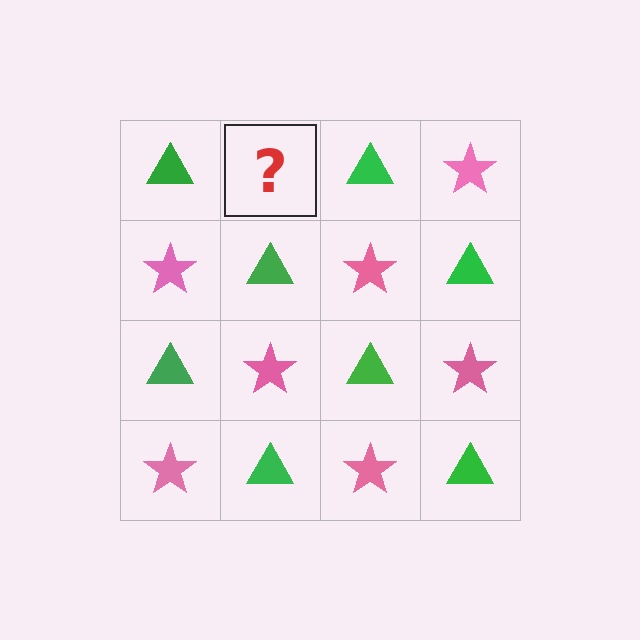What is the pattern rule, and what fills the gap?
The rule is that it alternates green triangle and pink star in a checkerboard pattern. The gap should be filled with a pink star.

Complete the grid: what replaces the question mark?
The question mark should be replaced with a pink star.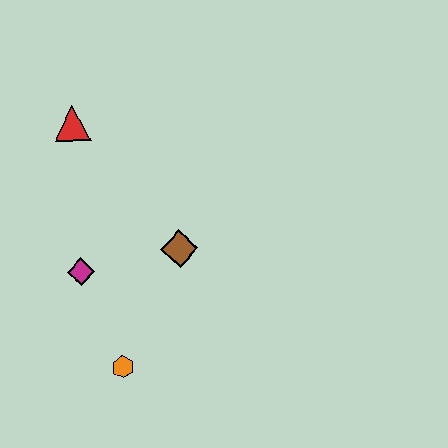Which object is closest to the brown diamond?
The magenta diamond is closest to the brown diamond.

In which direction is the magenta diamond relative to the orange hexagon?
The magenta diamond is above the orange hexagon.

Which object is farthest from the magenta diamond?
The red triangle is farthest from the magenta diamond.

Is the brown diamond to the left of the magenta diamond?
No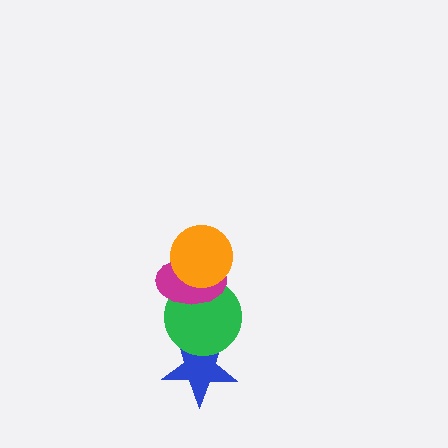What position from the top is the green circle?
The green circle is 3rd from the top.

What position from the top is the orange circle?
The orange circle is 1st from the top.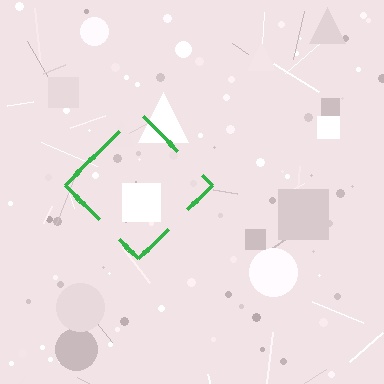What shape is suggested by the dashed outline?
The dashed outline suggests a diamond.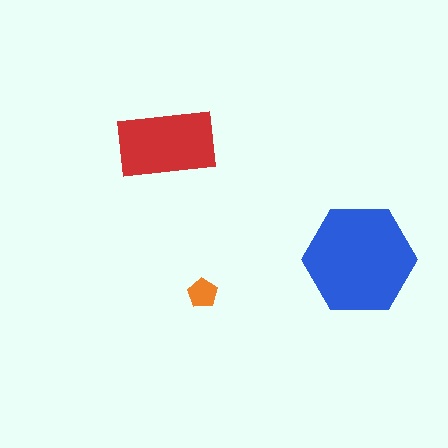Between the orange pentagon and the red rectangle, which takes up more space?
The red rectangle.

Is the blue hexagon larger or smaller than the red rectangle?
Larger.